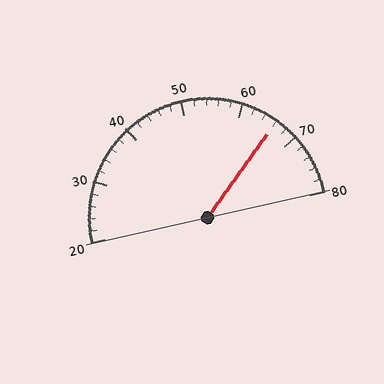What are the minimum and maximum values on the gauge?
The gauge ranges from 20 to 80.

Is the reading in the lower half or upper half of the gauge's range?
The reading is in the upper half of the range (20 to 80).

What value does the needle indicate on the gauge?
The needle indicates approximately 66.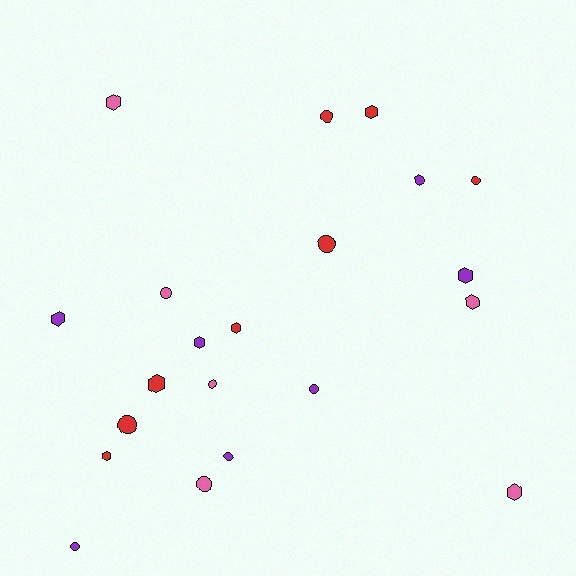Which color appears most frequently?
Red, with 8 objects.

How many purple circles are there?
There are 3 purple circles.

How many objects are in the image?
There are 21 objects.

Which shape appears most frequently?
Hexagon, with 11 objects.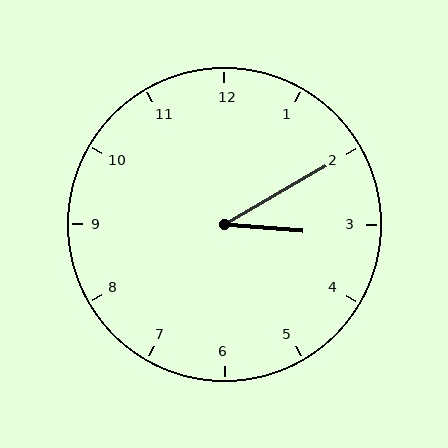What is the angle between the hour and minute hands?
Approximately 35 degrees.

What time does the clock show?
3:10.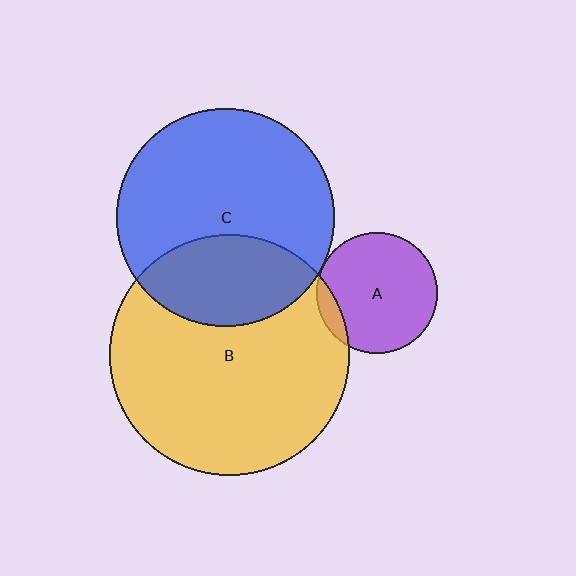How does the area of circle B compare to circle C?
Approximately 1.2 times.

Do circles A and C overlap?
Yes.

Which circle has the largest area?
Circle B (yellow).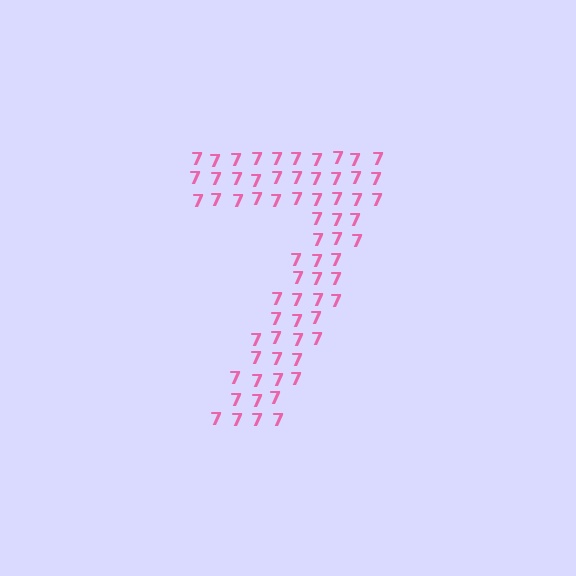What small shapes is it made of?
It is made of small digit 7's.